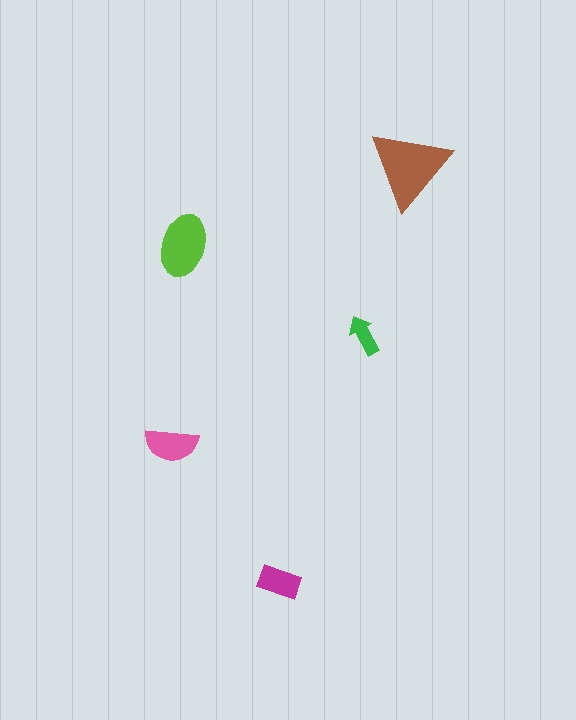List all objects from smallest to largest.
The green arrow, the magenta rectangle, the pink semicircle, the lime ellipse, the brown triangle.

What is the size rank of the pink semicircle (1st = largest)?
3rd.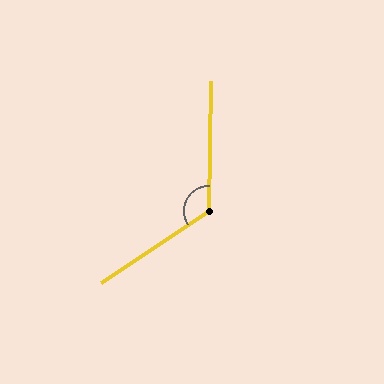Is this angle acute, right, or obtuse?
It is obtuse.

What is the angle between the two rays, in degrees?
Approximately 125 degrees.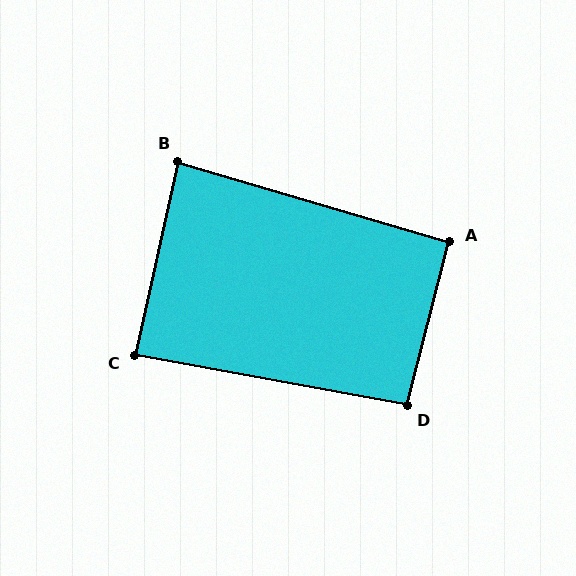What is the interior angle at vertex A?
Approximately 92 degrees (approximately right).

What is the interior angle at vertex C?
Approximately 88 degrees (approximately right).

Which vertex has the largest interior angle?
D, at approximately 94 degrees.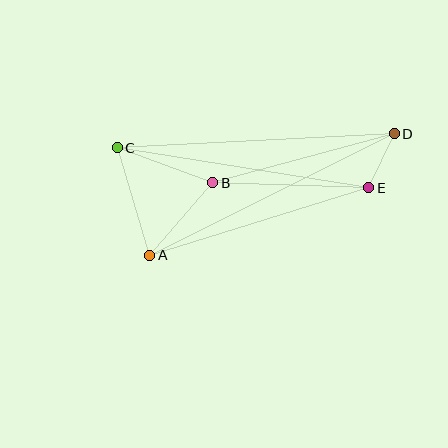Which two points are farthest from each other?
Points C and D are farthest from each other.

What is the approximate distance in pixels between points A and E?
The distance between A and E is approximately 229 pixels.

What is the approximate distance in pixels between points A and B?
The distance between A and B is approximately 96 pixels.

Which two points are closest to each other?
Points D and E are closest to each other.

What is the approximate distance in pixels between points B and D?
The distance between B and D is approximately 188 pixels.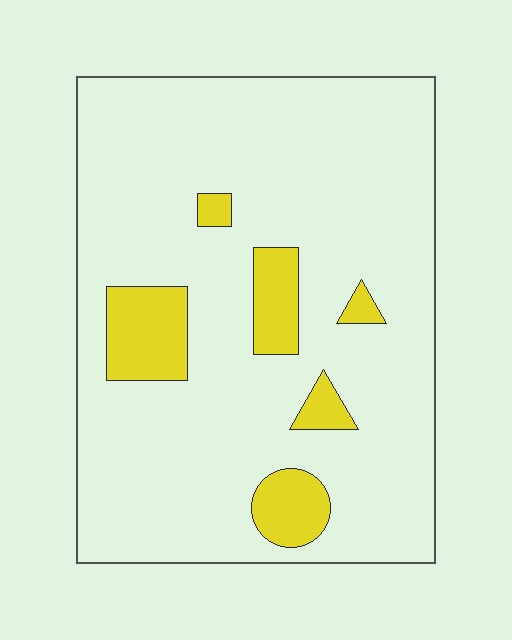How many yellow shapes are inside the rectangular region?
6.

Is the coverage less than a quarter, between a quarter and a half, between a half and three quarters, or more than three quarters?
Less than a quarter.